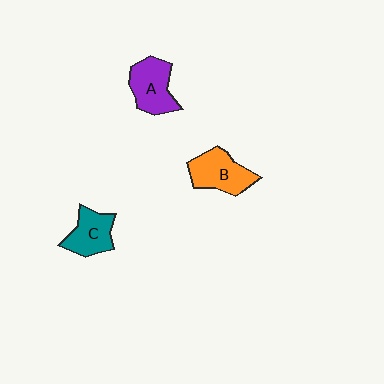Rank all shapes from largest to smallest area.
From largest to smallest: B (orange), A (purple), C (teal).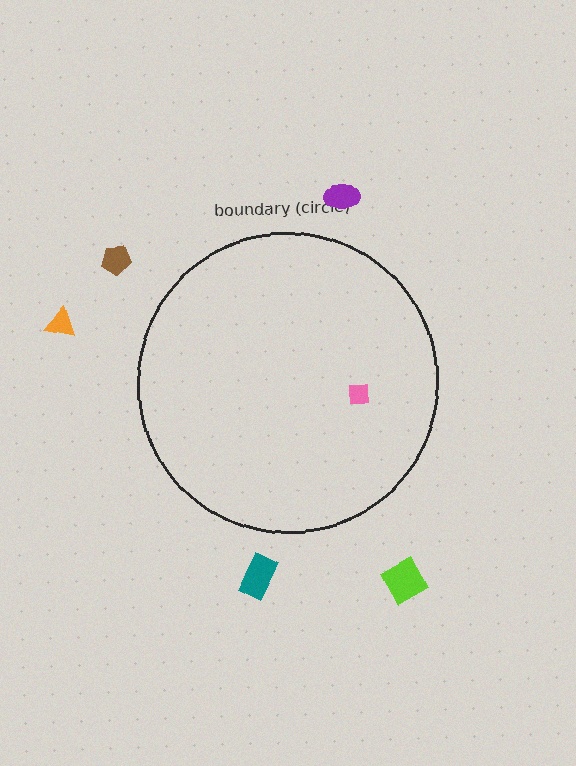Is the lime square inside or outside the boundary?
Outside.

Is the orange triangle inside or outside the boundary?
Outside.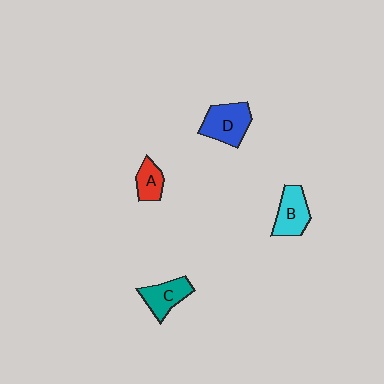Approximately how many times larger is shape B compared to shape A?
Approximately 1.5 times.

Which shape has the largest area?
Shape D (blue).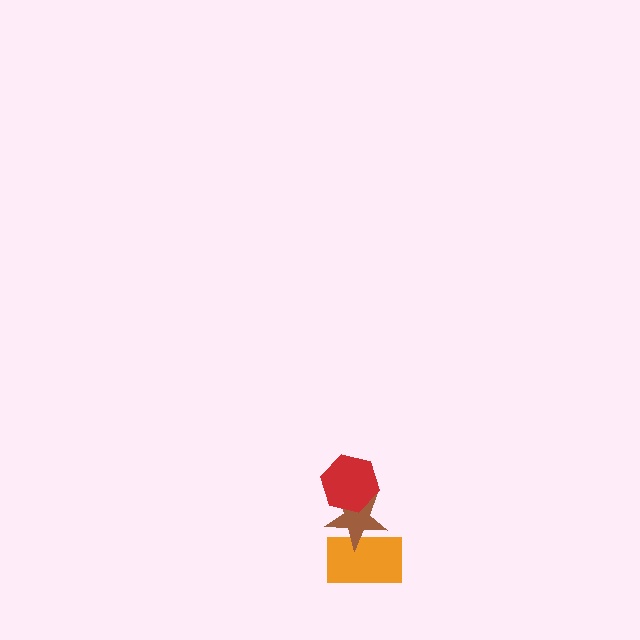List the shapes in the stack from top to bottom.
From top to bottom: the red hexagon, the brown star, the orange rectangle.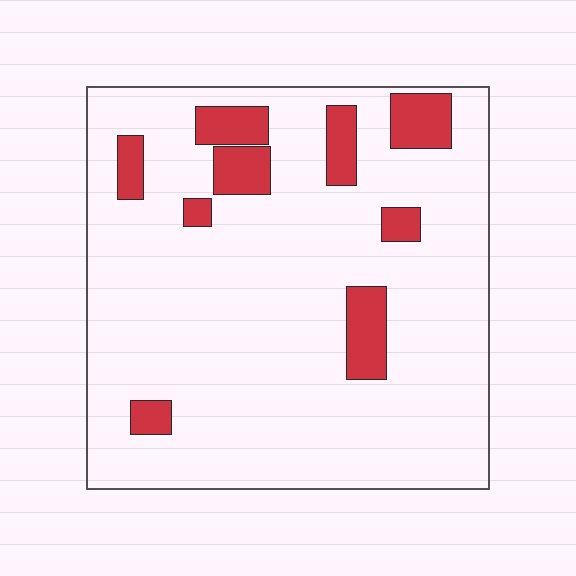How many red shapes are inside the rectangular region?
9.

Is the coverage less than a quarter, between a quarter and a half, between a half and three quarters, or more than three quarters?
Less than a quarter.